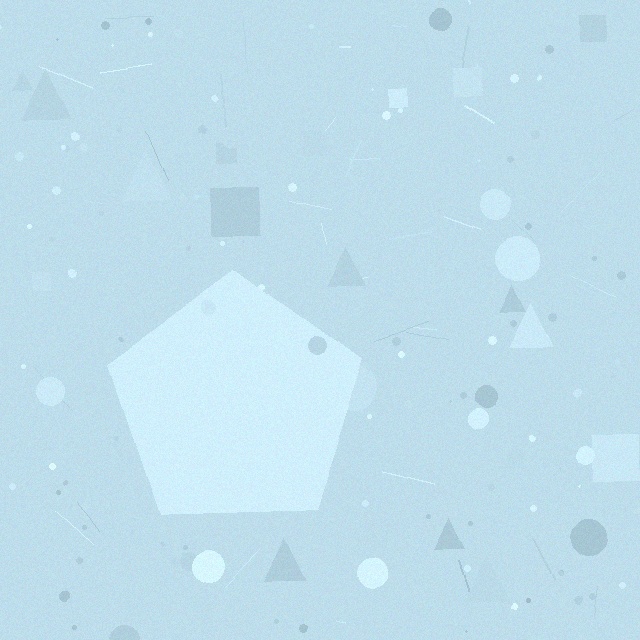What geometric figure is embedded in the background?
A pentagon is embedded in the background.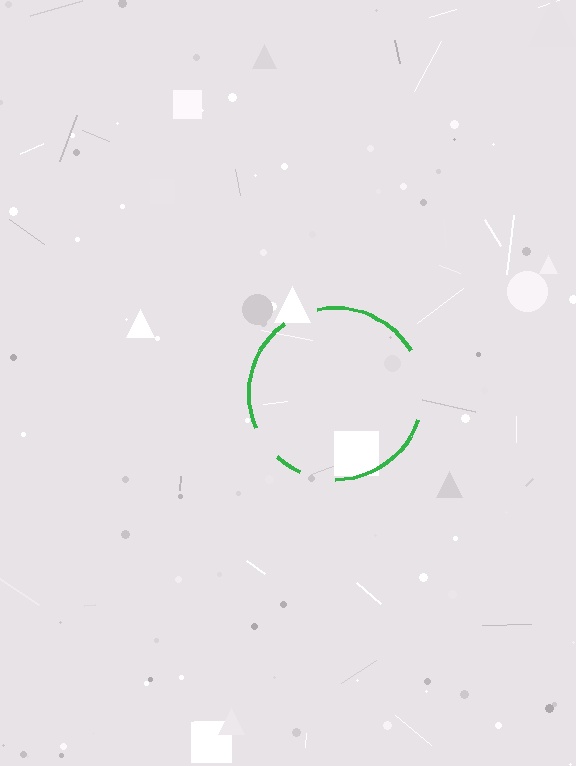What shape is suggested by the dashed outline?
The dashed outline suggests a circle.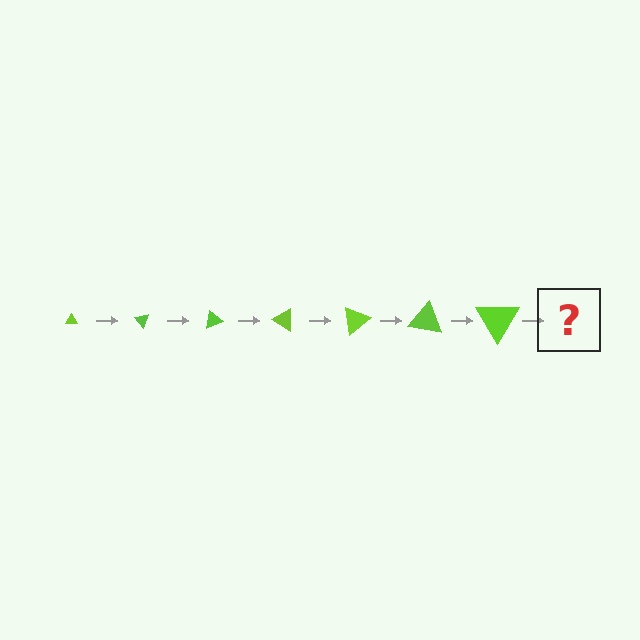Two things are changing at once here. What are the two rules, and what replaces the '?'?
The two rules are that the triangle grows larger each step and it rotates 50 degrees each step. The '?' should be a triangle, larger than the previous one and rotated 350 degrees from the start.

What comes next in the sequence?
The next element should be a triangle, larger than the previous one and rotated 350 degrees from the start.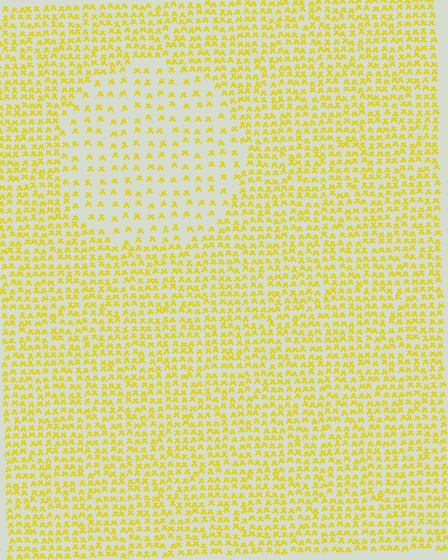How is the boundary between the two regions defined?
The boundary is defined by a change in element density (approximately 2.3x ratio). All elements are the same color, size, and shape.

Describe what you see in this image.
The image contains small yellow elements arranged at two different densities. A circle-shaped region is visible where the elements are less densely packed than the surrounding area.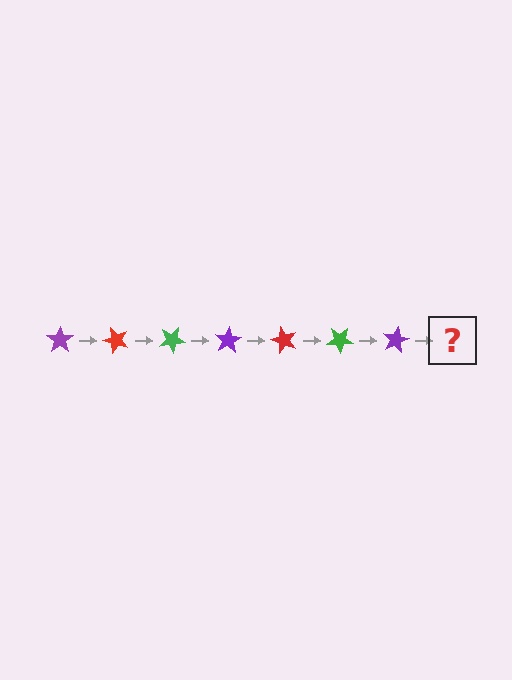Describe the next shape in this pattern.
It should be a red star, rotated 350 degrees from the start.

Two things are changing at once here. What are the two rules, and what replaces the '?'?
The two rules are that it rotates 50 degrees each step and the color cycles through purple, red, and green. The '?' should be a red star, rotated 350 degrees from the start.